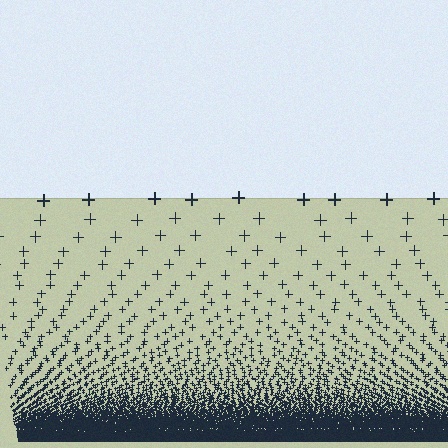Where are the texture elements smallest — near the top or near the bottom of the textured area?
Near the bottom.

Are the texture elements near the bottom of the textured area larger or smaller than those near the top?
Smaller. The gradient is inverted — elements near the bottom are smaller and denser.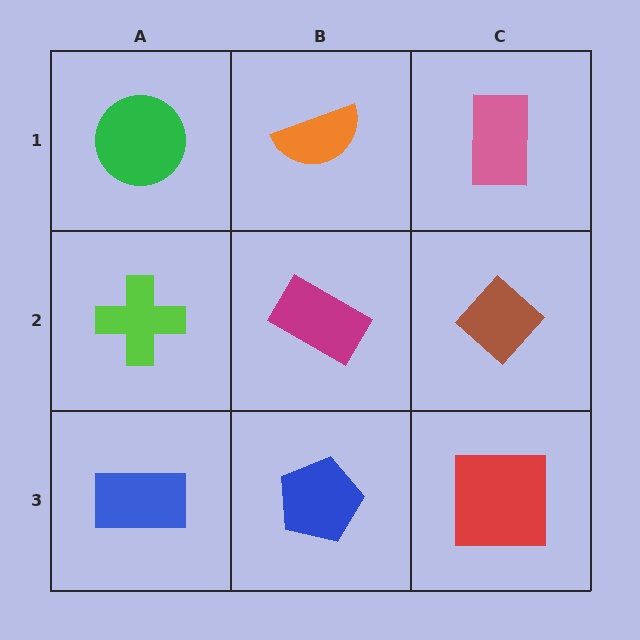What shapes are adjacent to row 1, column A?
A lime cross (row 2, column A), an orange semicircle (row 1, column B).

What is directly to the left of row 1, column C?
An orange semicircle.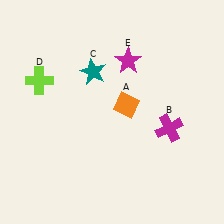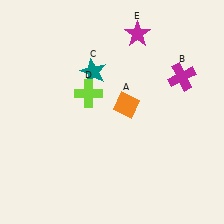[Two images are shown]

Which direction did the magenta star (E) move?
The magenta star (E) moved up.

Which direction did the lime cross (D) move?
The lime cross (D) moved right.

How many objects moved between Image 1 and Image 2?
3 objects moved between the two images.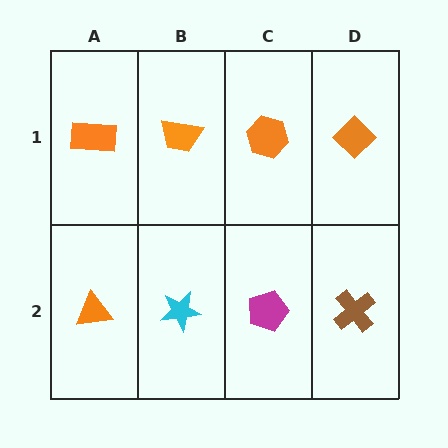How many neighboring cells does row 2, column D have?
2.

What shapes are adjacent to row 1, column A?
An orange triangle (row 2, column A), an orange trapezoid (row 1, column B).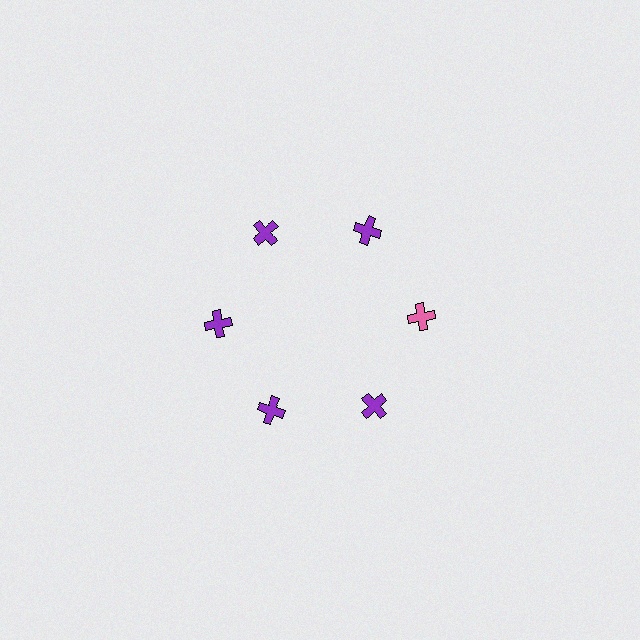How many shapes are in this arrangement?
There are 6 shapes arranged in a ring pattern.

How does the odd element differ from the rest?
It has a different color: pink instead of purple.